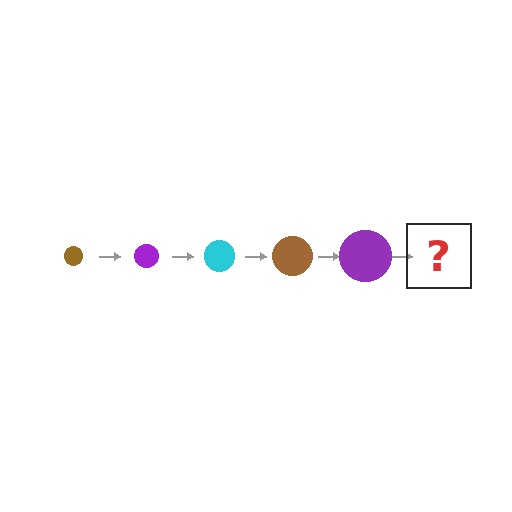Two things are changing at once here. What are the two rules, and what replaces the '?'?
The two rules are that the circle grows larger each step and the color cycles through brown, purple, and cyan. The '?' should be a cyan circle, larger than the previous one.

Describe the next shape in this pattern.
It should be a cyan circle, larger than the previous one.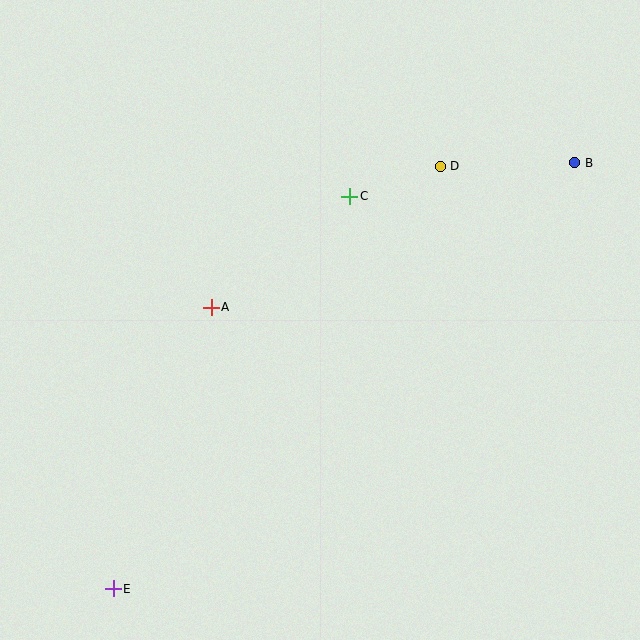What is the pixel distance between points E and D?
The distance between E and D is 535 pixels.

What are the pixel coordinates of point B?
Point B is at (575, 163).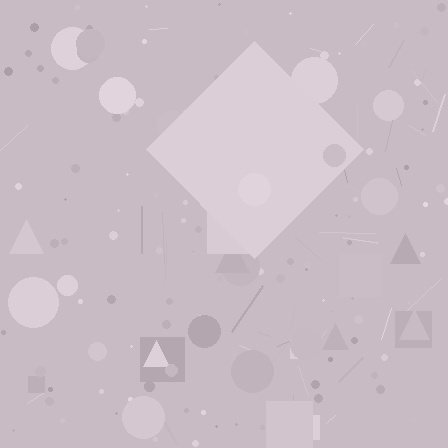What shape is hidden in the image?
A diamond is hidden in the image.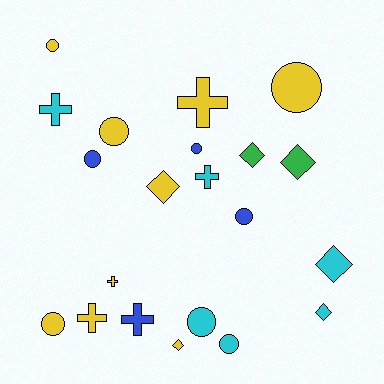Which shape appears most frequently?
Circle, with 9 objects.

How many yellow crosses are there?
There are 3 yellow crosses.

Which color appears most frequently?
Yellow, with 9 objects.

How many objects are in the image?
There are 21 objects.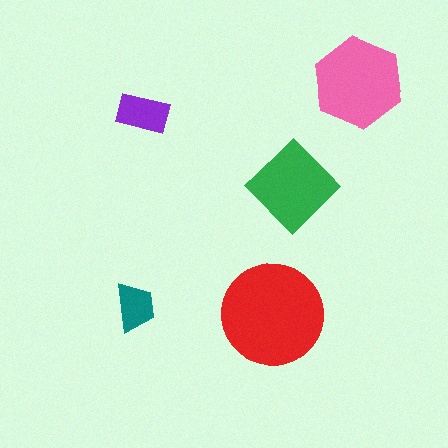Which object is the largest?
The red circle.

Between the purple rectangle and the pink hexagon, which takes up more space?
The pink hexagon.